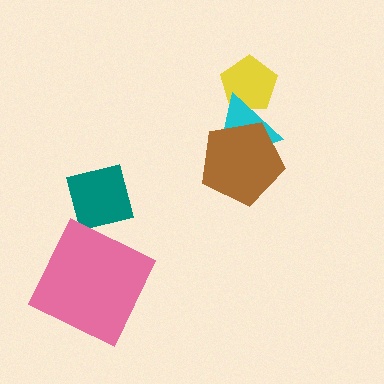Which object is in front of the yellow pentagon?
The cyan triangle is in front of the yellow pentagon.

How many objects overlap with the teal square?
0 objects overlap with the teal square.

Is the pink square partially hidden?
No, no other shape covers it.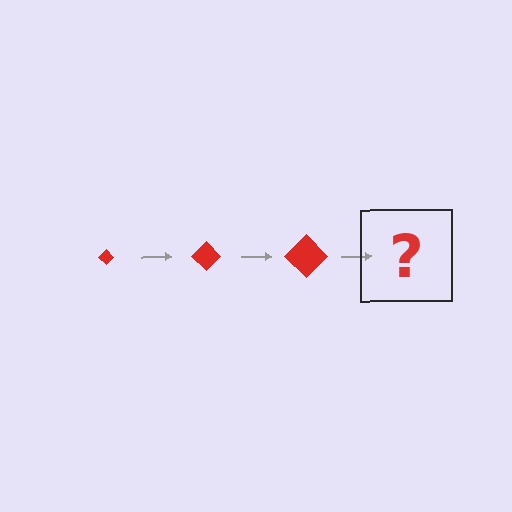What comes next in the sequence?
The next element should be a red diamond, larger than the previous one.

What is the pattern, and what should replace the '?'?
The pattern is that the diamond gets progressively larger each step. The '?' should be a red diamond, larger than the previous one.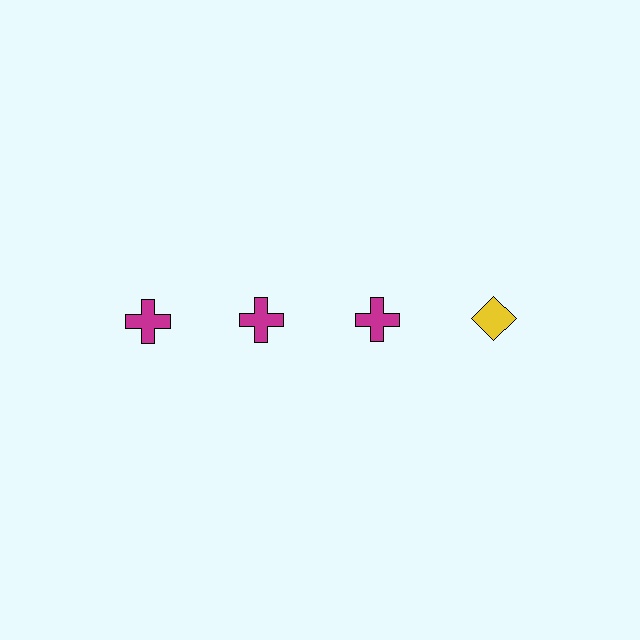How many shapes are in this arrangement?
There are 4 shapes arranged in a grid pattern.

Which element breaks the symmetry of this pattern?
The yellow diamond in the top row, second from right column breaks the symmetry. All other shapes are magenta crosses.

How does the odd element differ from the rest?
It differs in both color (yellow instead of magenta) and shape (diamond instead of cross).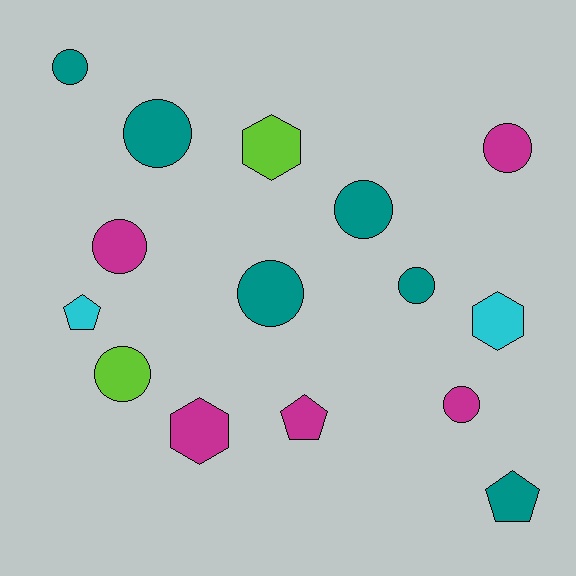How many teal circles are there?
There are 5 teal circles.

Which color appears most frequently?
Teal, with 6 objects.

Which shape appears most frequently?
Circle, with 9 objects.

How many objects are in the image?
There are 15 objects.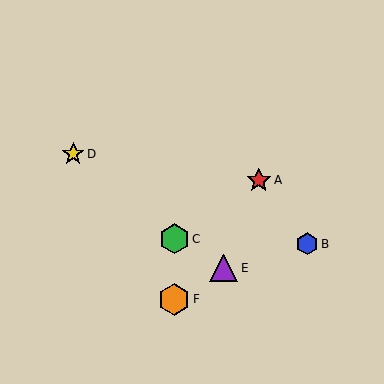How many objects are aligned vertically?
2 objects (C, F) are aligned vertically.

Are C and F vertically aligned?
Yes, both are at x≈174.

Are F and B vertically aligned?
No, F is at x≈174 and B is at x≈307.